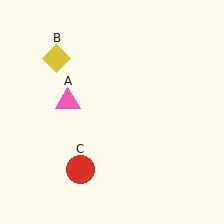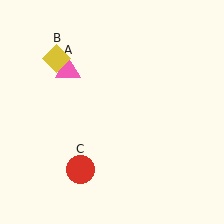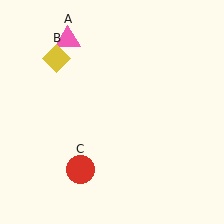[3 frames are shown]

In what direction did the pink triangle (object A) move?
The pink triangle (object A) moved up.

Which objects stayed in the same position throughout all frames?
Yellow diamond (object B) and red circle (object C) remained stationary.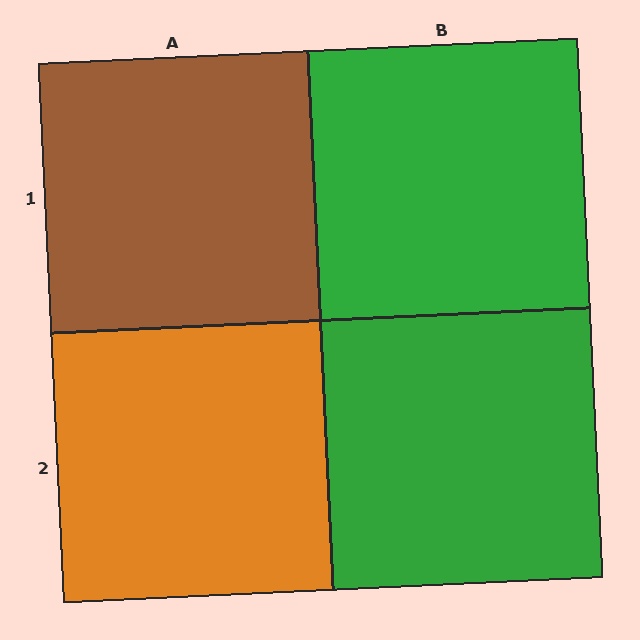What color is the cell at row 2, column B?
Green.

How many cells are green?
2 cells are green.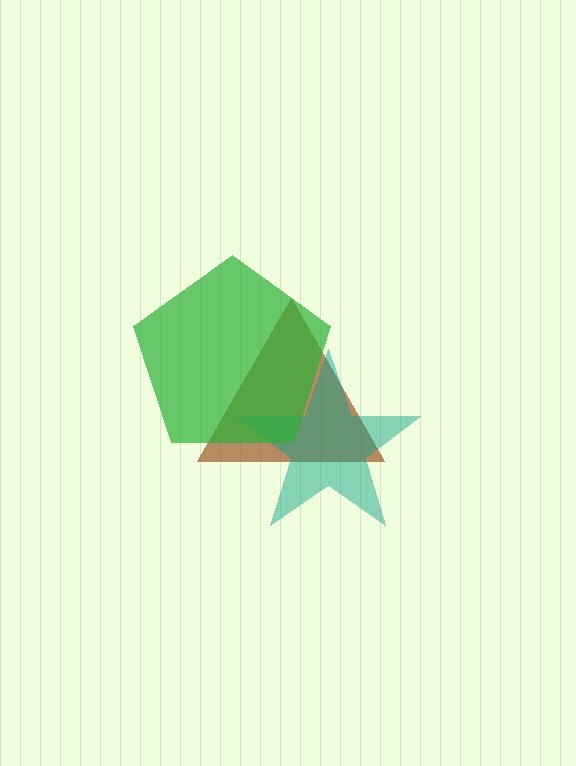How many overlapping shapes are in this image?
There are 3 overlapping shapes in the image.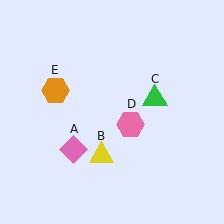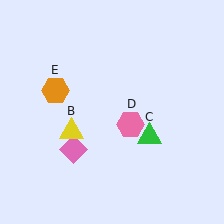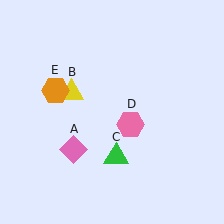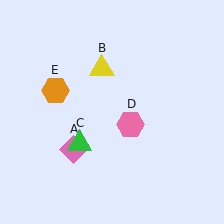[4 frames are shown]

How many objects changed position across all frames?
2 objects changed position: yellow triangle (object B), green triangle (object C).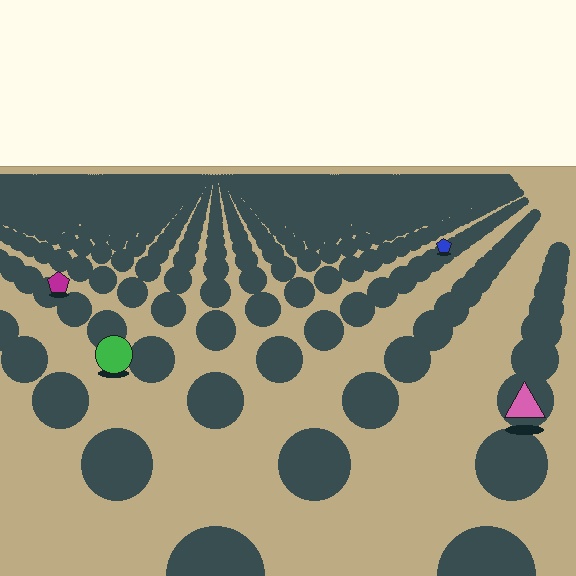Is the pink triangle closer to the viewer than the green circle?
Yes. The pink triangle is closer — you can tell from the texture gradient: the ground texture is coarser near it.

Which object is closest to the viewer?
The pink triangle is closest. The texture marks near it are larger and more spread out.